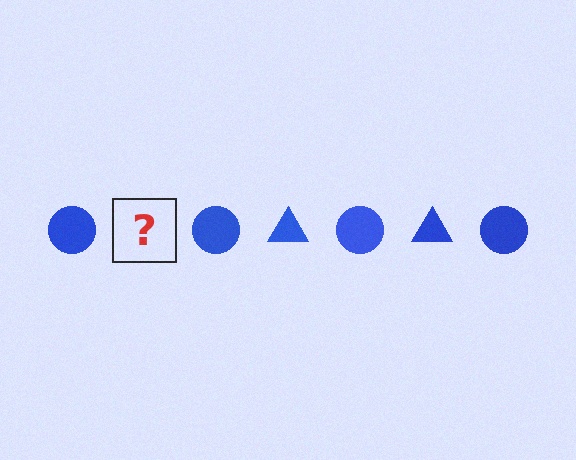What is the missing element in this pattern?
The missing element is a blue triangle.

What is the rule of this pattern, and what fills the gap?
The rule is that the pattern cycles through circle, triangle shapes in blue. The gap should be filled with a blue triangle.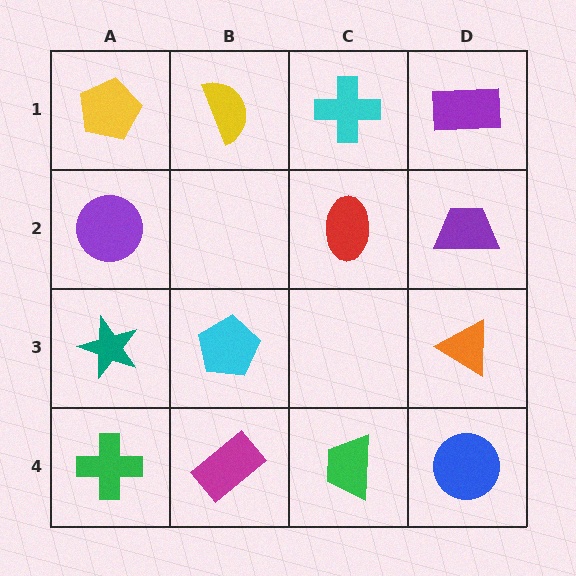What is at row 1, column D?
A purple rectangle.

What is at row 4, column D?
A blue circle.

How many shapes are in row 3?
3 shapes.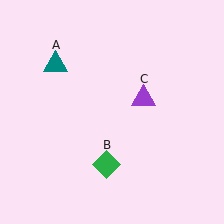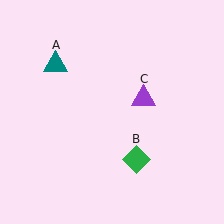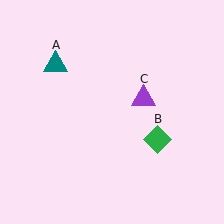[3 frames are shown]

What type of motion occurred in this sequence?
The green diamond (object B) rotated counterclockwise around the center of the scene.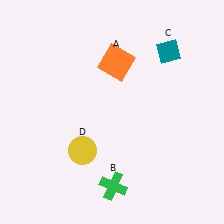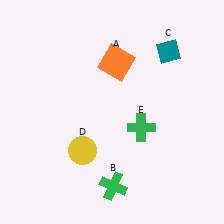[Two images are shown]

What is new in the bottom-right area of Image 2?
A green cross (E) was added in the bottom-right area of Image 2.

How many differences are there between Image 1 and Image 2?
There is 1 difference between the two images.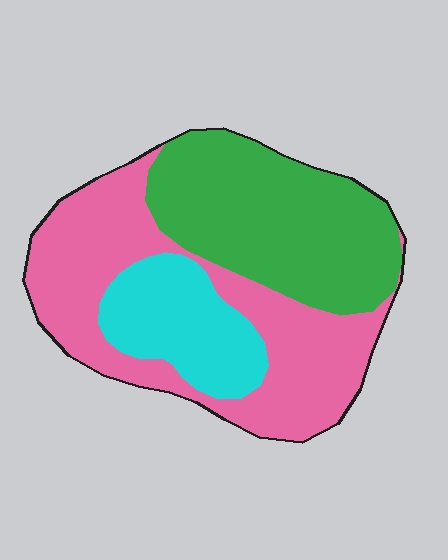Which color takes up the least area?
Cyan, at roughly 20%.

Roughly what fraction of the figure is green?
Green takes up between a third and a half of the figure.